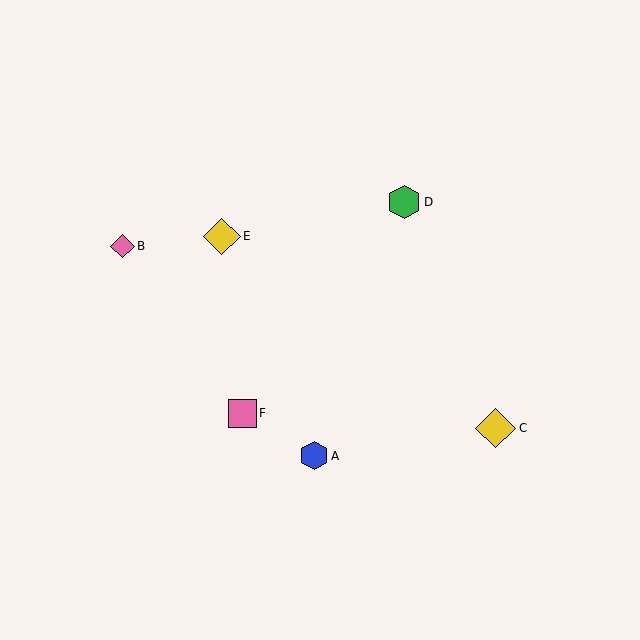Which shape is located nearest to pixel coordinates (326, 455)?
The blue hexagon (labeled A) at (314, 456) is nearest to that location.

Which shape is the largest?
The yellow diamond (labeled C) is the largest.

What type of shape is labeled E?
Shape E is a yellow diamond.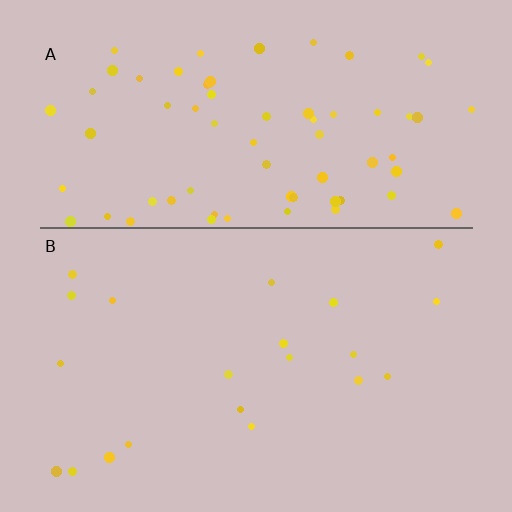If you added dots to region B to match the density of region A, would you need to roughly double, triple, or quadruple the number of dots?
Approximately triple.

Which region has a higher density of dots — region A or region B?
A (the top).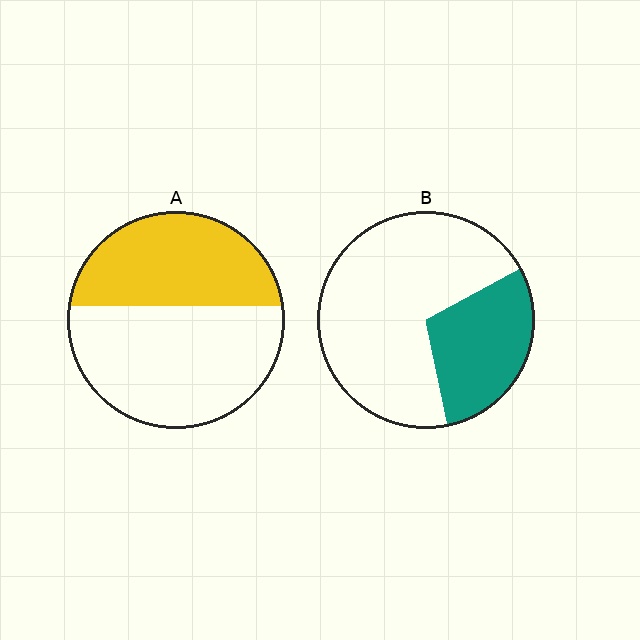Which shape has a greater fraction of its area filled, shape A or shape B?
Shape A.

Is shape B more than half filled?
No.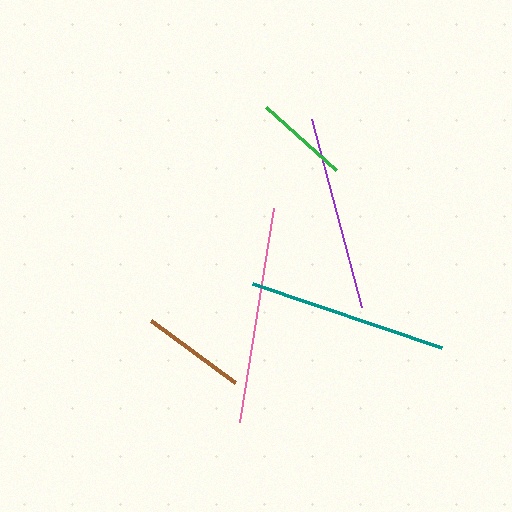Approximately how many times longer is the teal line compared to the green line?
The teal line is approximately 2.1 times the length of the green line.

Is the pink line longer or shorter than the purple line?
The pink line is longer than the purple line.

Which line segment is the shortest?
The green line is the shortest at approximately 94 pixels.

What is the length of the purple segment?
The purple segment is approximately 195 pixels long.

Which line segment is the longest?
The pink line is the longest at approximately 216 pixels.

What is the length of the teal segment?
The teal segment is approximately 199 pixels long.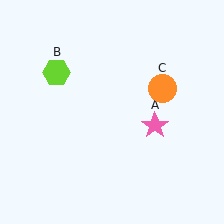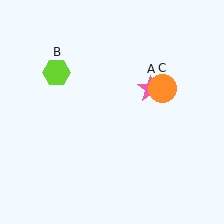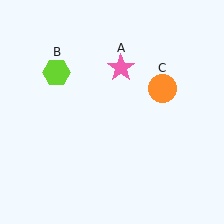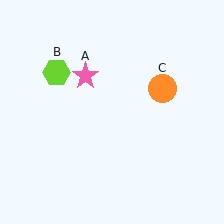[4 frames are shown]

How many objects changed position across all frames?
1 object changed position: pink star (object A).